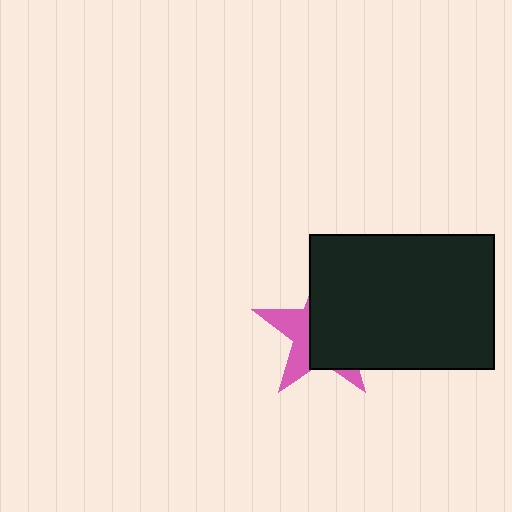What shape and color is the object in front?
The object in front is a black rectangle.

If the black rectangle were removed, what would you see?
You would see the complete pink star.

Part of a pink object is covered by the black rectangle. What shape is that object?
It is a star.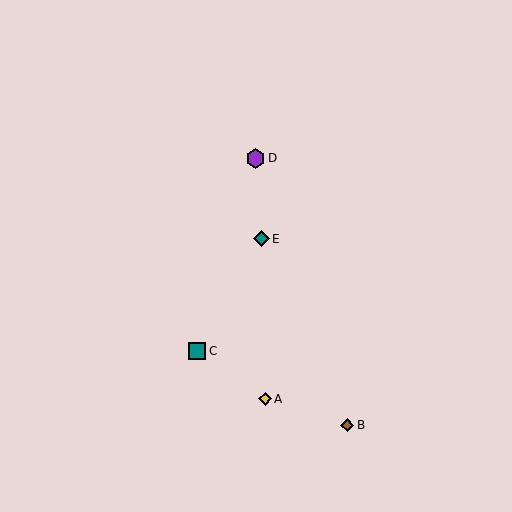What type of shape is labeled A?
Shape A is a yellow diamond.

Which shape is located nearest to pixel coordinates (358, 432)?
The brown diamond (labeled B) at (347, 425) is nearest to that location.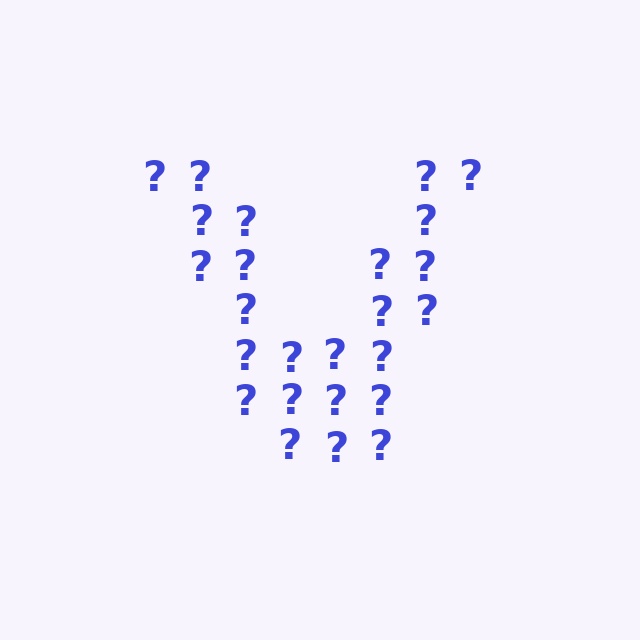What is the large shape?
The large shape is the letter V.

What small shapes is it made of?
It is made of small question marks.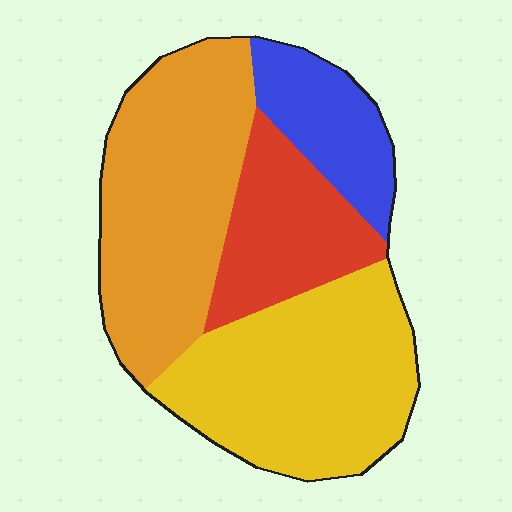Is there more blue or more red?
Red.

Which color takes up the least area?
Blue, at roughly 15%.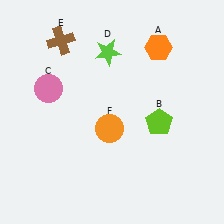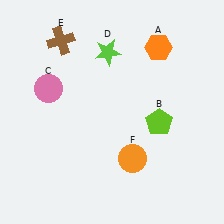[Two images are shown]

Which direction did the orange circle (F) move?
The orange circle (F) moved down.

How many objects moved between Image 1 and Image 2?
1 object moved between the two images.